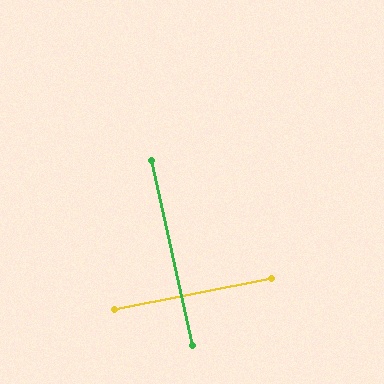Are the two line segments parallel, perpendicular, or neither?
Perpendicular — they meet at approximately 89°.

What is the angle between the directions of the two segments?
Approximately 89 degrees.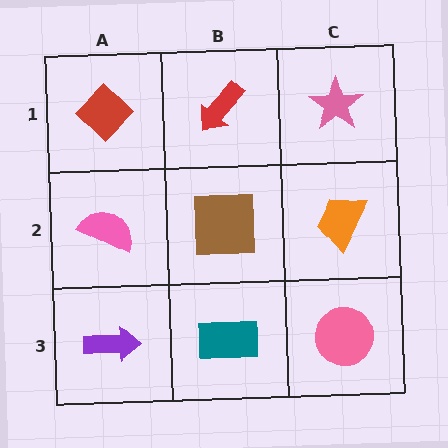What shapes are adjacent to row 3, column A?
A pink semicircle (row 2, column A), a teal rectangle (row 3, column B).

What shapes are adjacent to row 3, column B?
A brown square (row 2, column B), a purple arrow (row 3, column A), a pink circle (row 3, column C).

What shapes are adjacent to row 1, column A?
A pink semicircle (row 2, column A), a red arrow (row 1, column B).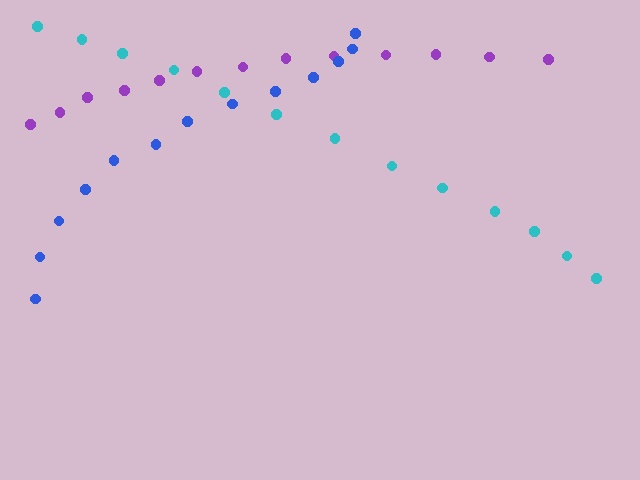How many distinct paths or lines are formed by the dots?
There are 3 distinct paths.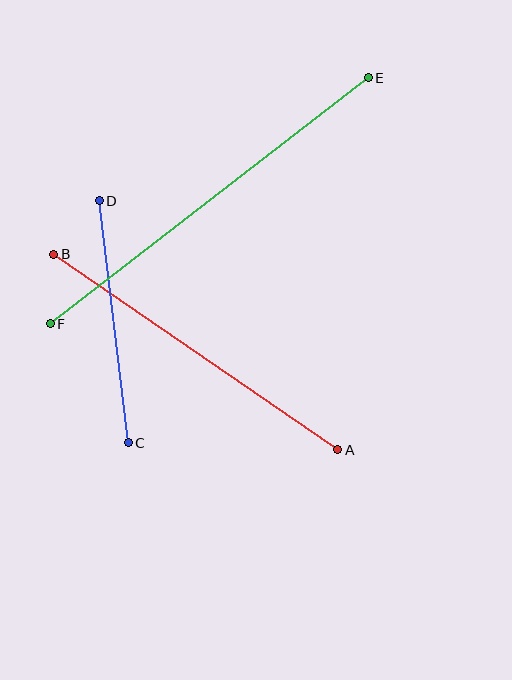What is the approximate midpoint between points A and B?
The midpoint is at approximately (196, 352) pixels.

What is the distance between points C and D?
The distance is approximately 244 pixels.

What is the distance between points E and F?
The distance is approximately 402 pixels.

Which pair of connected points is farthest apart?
Points E and F are farthest apart.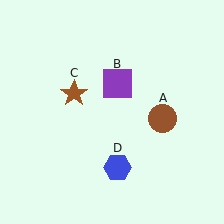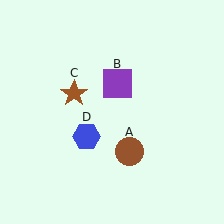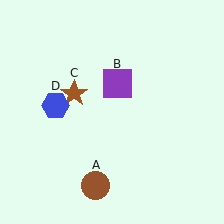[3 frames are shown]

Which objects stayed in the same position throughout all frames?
Purple square (object B) and brown star (object C) remained stationary.